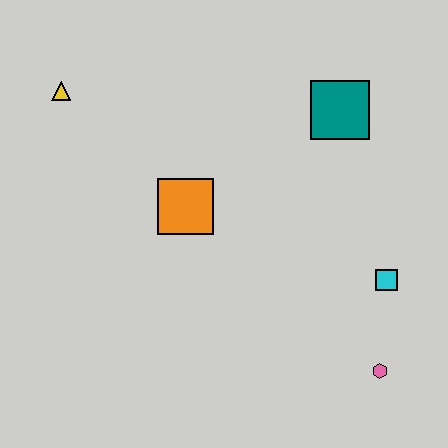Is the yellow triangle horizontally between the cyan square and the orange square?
No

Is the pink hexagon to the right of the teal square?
Yes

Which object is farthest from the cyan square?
The yellow triangle is farthest from the cyan square.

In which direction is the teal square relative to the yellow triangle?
The teal square is to the right of the yellow triangle.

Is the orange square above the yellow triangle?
No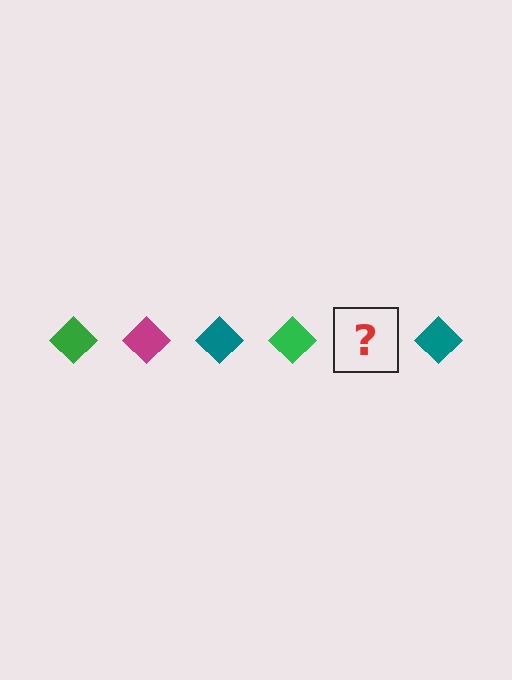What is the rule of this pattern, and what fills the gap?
The rule is that the pattern cycles through green, magenta, teal diamonds. The gap should be filled with a magenta diamond.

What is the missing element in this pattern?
The missing element is a magenta diamond.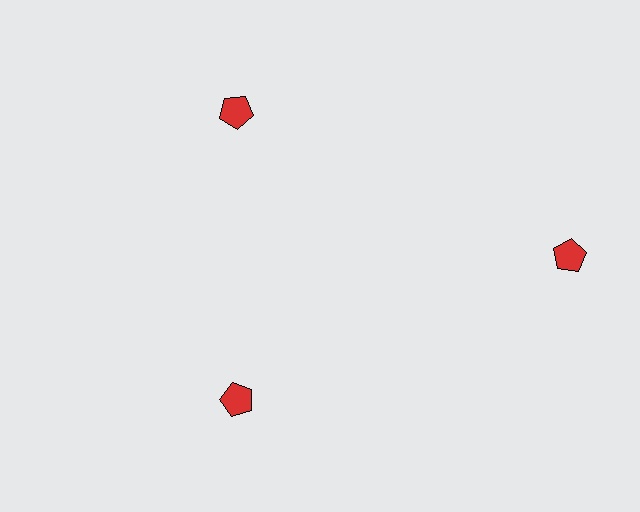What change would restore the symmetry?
The symmetry would be restored by moving it inward, back onto the ring so that all 3 pentagons sit at equal angles and equal distance from the center.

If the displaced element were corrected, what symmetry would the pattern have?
It would have 3-fold rotational symmetry — the pattern would map onto itself every 120 degrees.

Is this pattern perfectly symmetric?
No. The 3 red pentagons are arranged in a ring, but one element near the 3 o'clock position is pushed outward from the center, breaking the 3-fold rotational symmetry.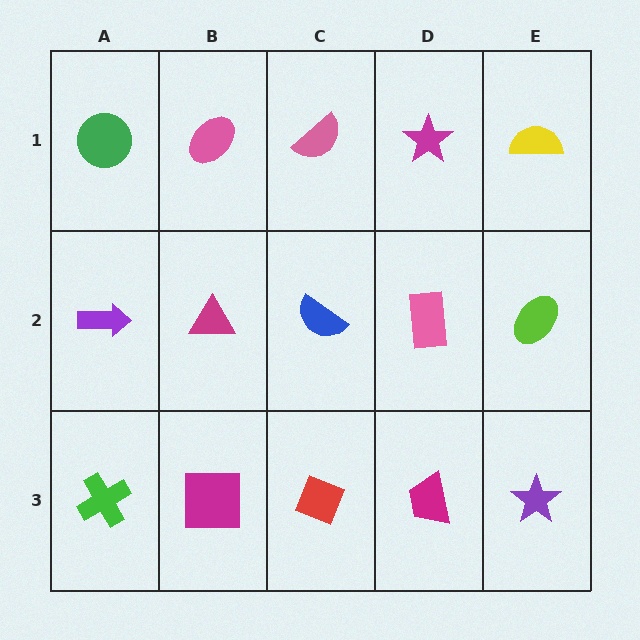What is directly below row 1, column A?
A purple arrow.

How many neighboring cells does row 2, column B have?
4.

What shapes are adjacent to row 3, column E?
A lime ellipse (row 2, column E), a magenta trapezoid (row 3, column D).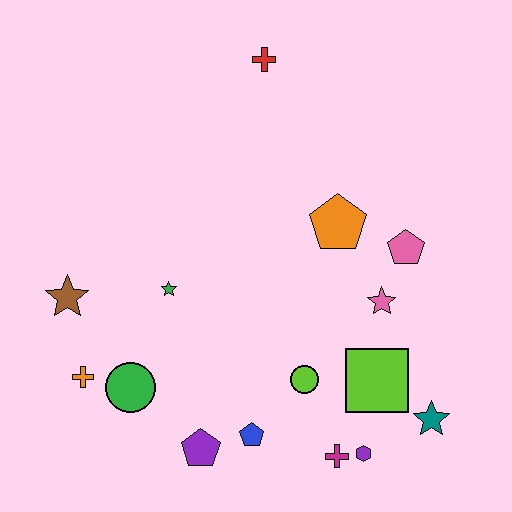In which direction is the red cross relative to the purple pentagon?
The red cross is above the purple pentagon.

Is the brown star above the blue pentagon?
Yes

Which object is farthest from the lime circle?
The red cross is farthest from the lime circle.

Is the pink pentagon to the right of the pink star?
Yes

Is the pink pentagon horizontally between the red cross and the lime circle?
No